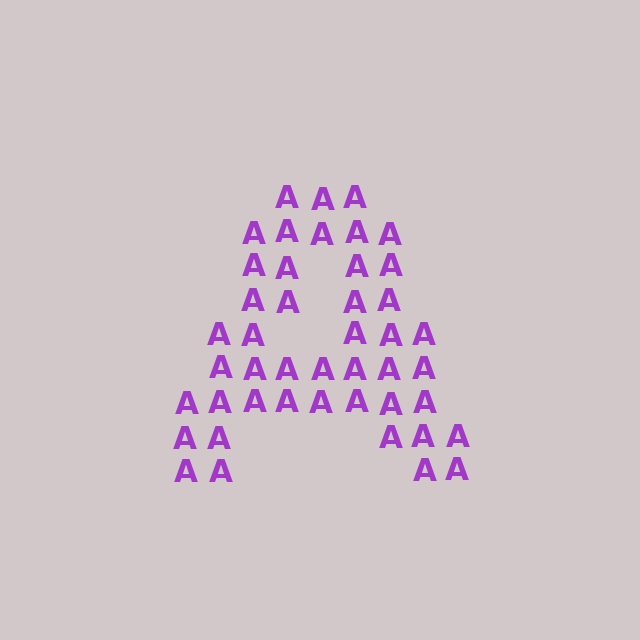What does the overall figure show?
The overall figure shows the letter A.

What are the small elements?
The small elements are letter A's.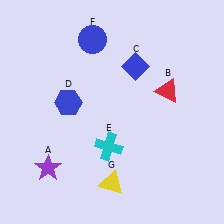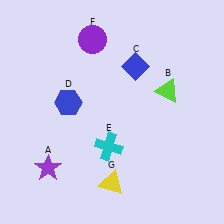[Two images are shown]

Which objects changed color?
B changed from red to lime. F changed from blue to purple.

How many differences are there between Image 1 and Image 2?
There are 2 differences between the two images.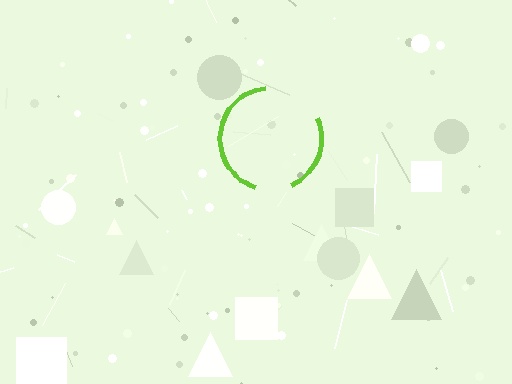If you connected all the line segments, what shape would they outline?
They would outline a circle.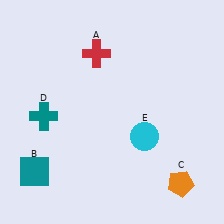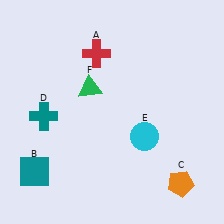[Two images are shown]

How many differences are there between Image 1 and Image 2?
There is 1 difference between the two images.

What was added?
A green triangle (F) was added in Image 2.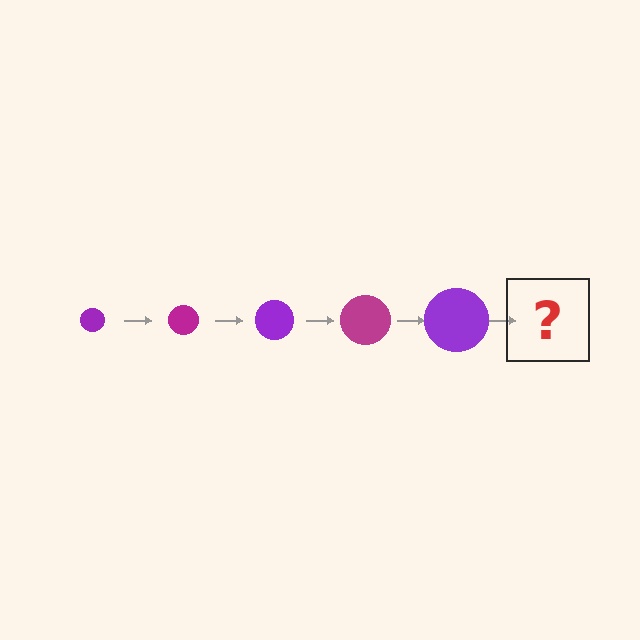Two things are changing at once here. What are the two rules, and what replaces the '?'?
The two rules are that the circle grows larger each step and the color cycles through purple and magenta. The '?' should be a magenta circle, larger than the previous one.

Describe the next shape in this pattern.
It should be a magenta circle, larger than the previous one.